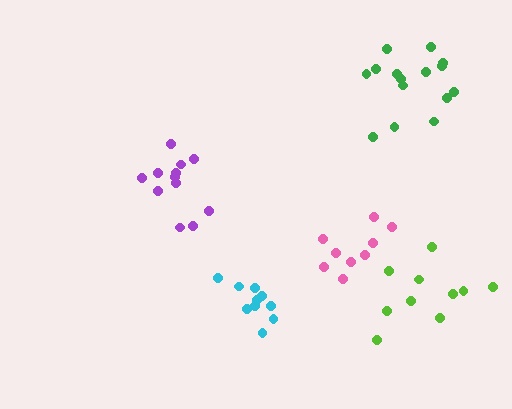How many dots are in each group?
Group 1: 10 dots, Group 2: 15 dots, Group 3: 9 dots, Group 4: 10 dots, Group 5: 12 dots (56 total).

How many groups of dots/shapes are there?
There are 5 groups.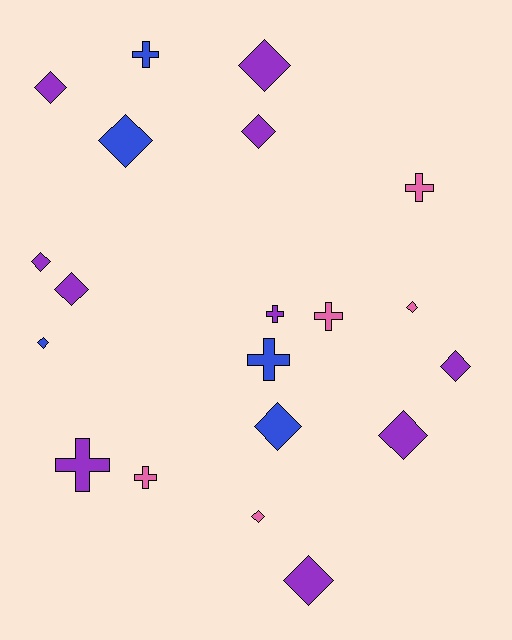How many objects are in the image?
There are 20 objects.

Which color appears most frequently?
Purple, with 10 objects.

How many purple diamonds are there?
There are 8 purple diamonds.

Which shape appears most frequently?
Diamond, with 13 objects.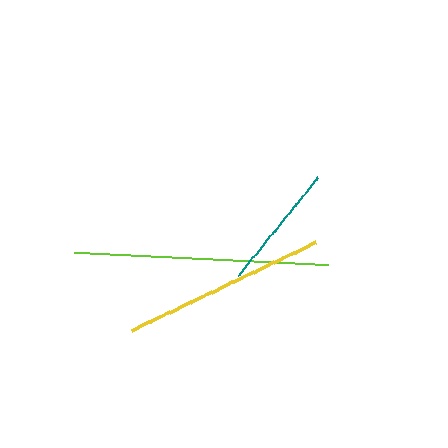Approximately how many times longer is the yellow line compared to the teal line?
The yellow line is approximately 1.6 times the length of the teal line.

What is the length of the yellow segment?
The yellow segment is approximately 204 pixels long.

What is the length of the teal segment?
The teal segment is approximately 127 pixels long.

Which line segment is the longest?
The lime line is the longest at approximately 254 pixels.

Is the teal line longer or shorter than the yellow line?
The yellow line is longer than the teal line.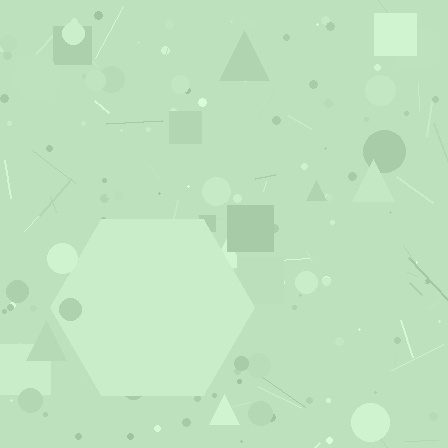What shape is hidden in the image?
A hexagon is hidden in the image.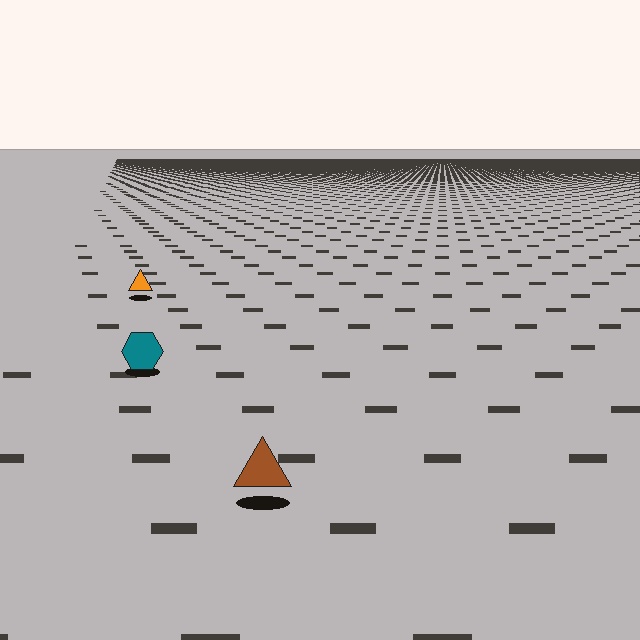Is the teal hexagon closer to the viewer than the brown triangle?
No. The brown triangle is closer — you can tell from the texture gradient: the ground texture is coarser near it.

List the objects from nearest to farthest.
From nearest to farthest: the brown triangle, the teal hexagon, the orange triangle.